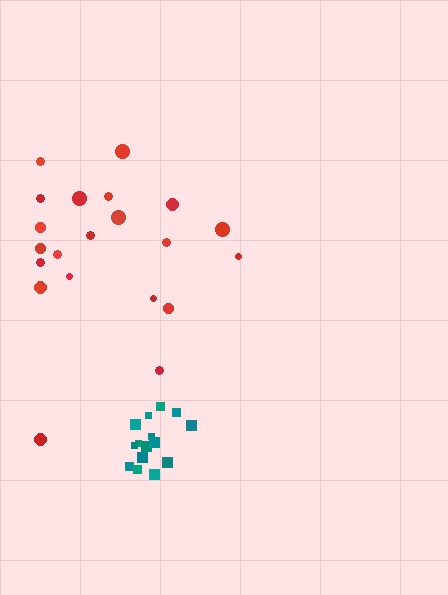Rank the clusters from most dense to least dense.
teal, red.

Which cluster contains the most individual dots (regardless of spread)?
Red (21).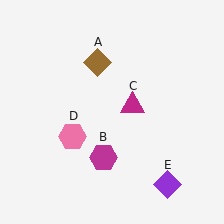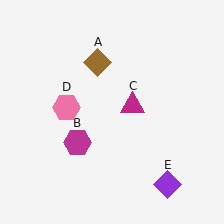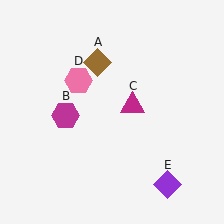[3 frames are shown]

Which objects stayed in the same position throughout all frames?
Brown diamond (object A) and magenta triangle (object C) and purple diamond (object E) remained stationary.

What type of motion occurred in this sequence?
The magenta hexagon (object B), pink hexagon (object D) rotated clockwise around the center of the scene.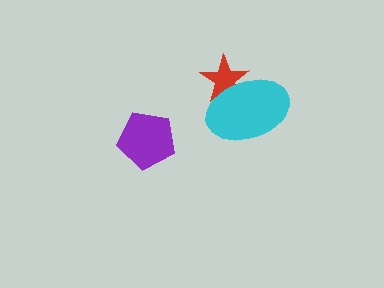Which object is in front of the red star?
The cyan ellipse is in front of the red star.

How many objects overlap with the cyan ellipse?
1 object overlaps with the cyan ellipse.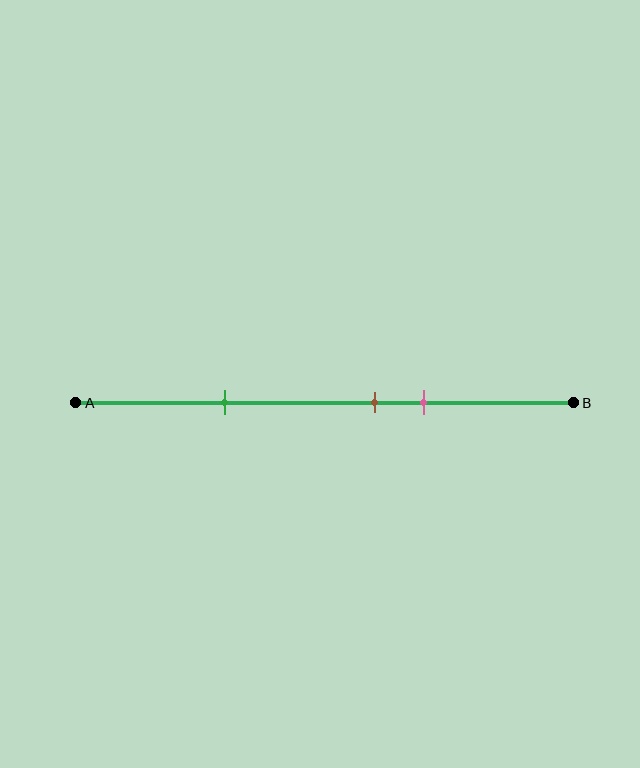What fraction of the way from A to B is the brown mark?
The brown mark is approximately 60% (0.6) of the way from A to B.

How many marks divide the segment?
There are 3 marks dividing the segment.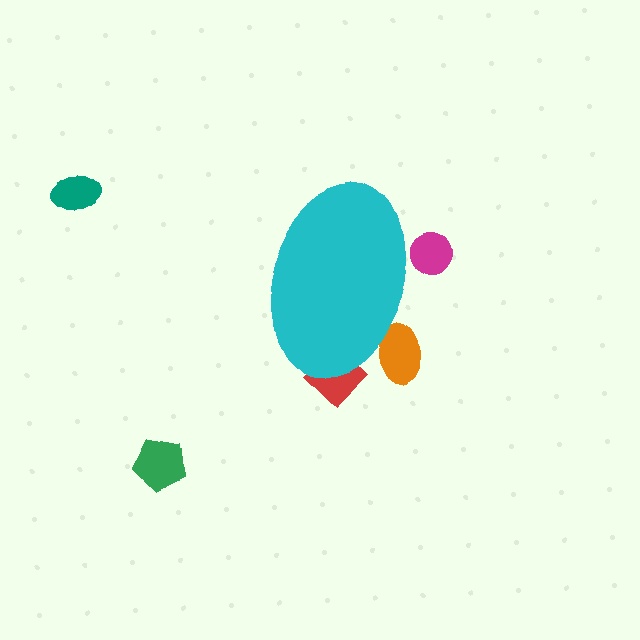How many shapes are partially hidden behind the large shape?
3 shapes are partially hidden.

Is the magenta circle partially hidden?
Yes, the magenta circle is partially hidden behind the cyan ellipse.